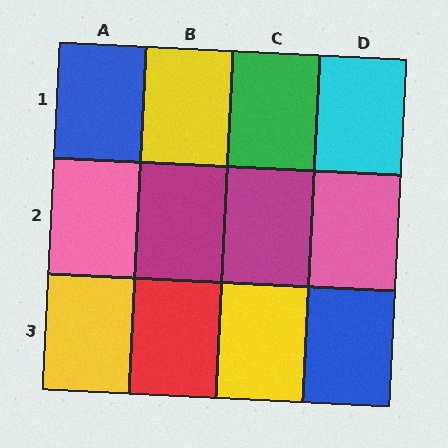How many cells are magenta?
2 cells are magenta.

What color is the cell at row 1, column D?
Cyan.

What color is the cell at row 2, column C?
Magenta.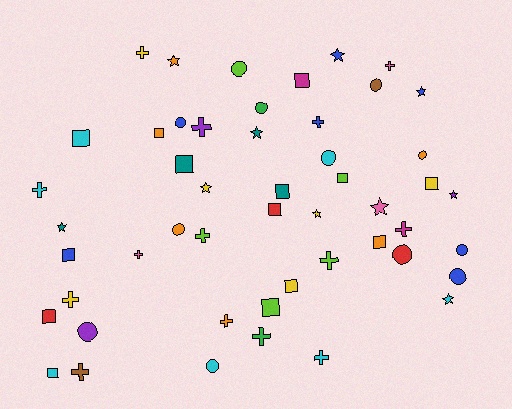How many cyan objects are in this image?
There are 7 cyan objects.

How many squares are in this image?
There are 14 squares.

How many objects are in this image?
There are 50 objects.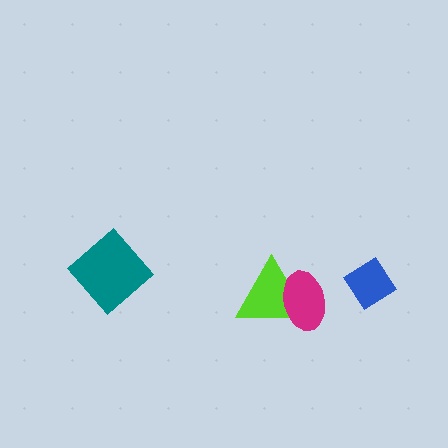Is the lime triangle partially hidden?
Yes, it is partially covered by another shape.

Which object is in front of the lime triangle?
The magenta ellipse is in front of the lime triangle.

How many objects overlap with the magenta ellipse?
1 object overlaps with the magenta ellipse.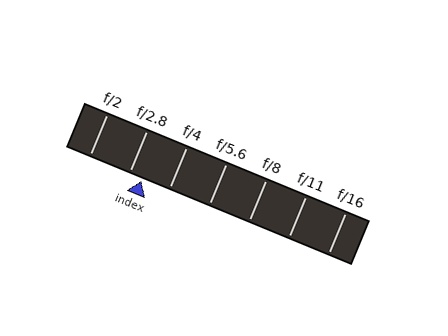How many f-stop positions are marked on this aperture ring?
There are 7 f-stop positions marked.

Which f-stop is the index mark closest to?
The index mark is closest to f/2.8.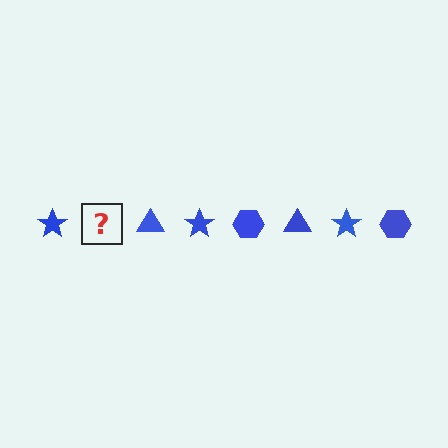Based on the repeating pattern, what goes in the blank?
The blank should be a blue hexagon.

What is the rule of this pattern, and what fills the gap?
The rule is that the pattern cycles through star, hexagon, triangle shapes in blue. The gap should be filled with a blue hexagon.